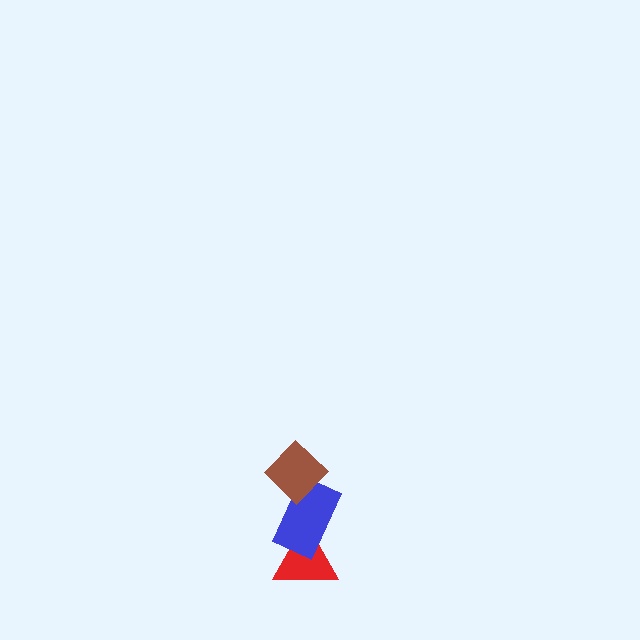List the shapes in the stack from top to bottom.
From top to bottom: the brown diamond, the blue rectangle, the red triangle.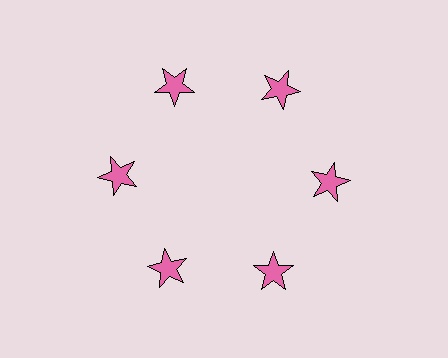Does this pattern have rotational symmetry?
Yes, this pattern has 6-fold rotational symmetry. It looks the same after rotating 60 degrees around the center.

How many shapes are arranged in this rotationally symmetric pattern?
There are 6 shapes, arranged in 6 groups of 1.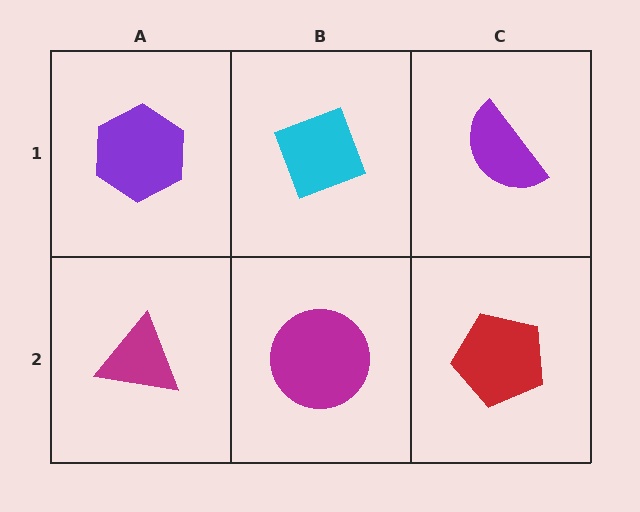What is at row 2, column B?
A magenta circle.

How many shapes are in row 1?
3 shapes.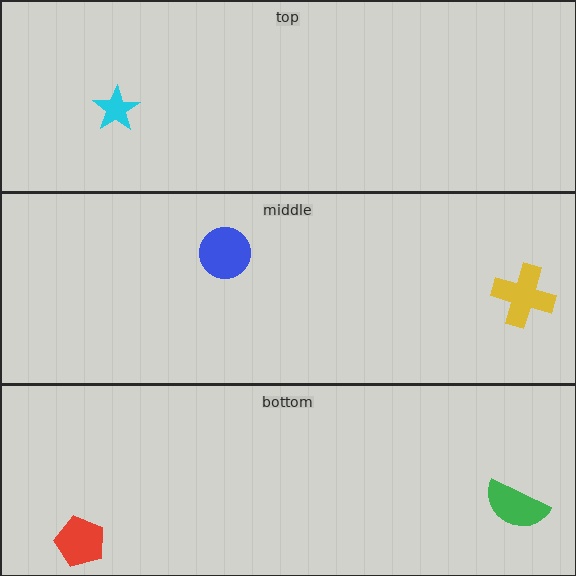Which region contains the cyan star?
The top region.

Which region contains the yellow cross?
The middle region.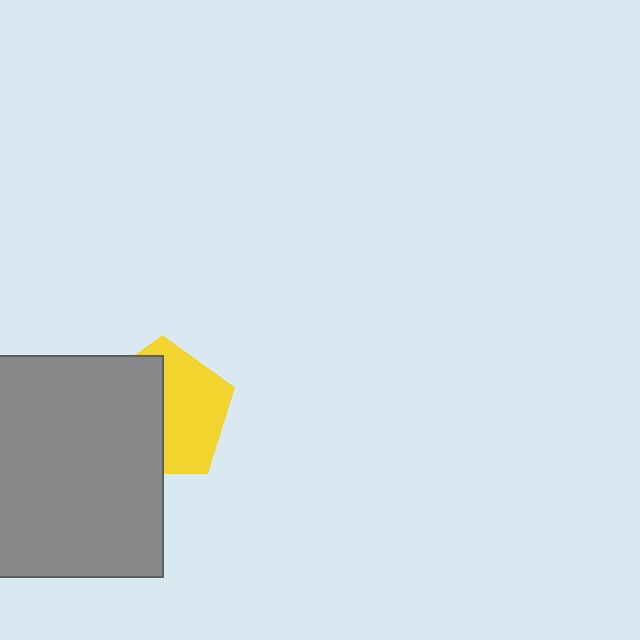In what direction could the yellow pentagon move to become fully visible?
The yellow pentagon could move right. That would shift it out from behind the gray square entirely.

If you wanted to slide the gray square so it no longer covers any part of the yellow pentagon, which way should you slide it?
Slide it left — that is the most direct way to separate the two shapes.